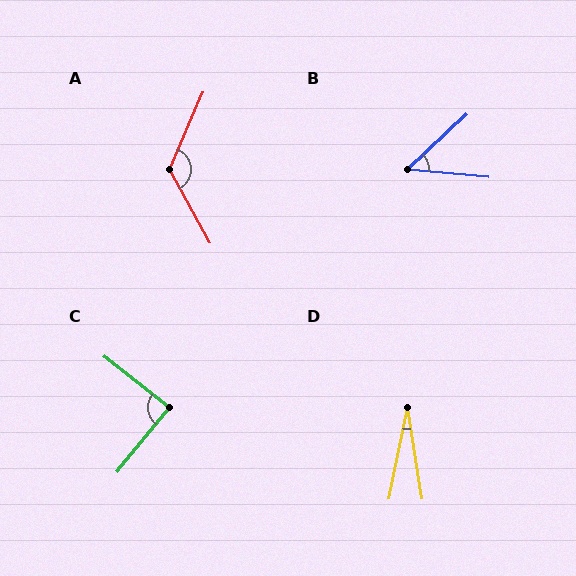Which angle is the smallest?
D, at approximately 21 degrees.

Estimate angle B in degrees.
Approximately 48 degrees.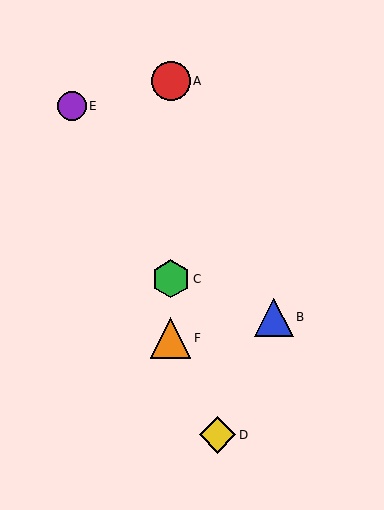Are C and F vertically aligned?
Yes, both are at x≈171.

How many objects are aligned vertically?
3 objects (A, C, F) are aligned vertically.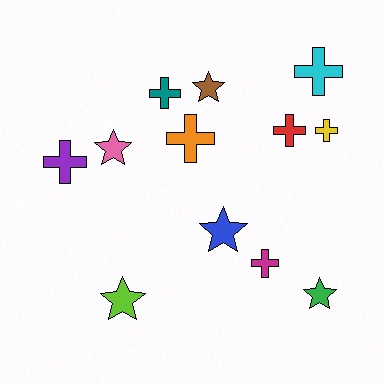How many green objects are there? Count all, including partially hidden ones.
There is 1 green object.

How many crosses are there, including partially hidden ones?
There are 7 crosses.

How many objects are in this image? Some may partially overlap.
There are 12 objects.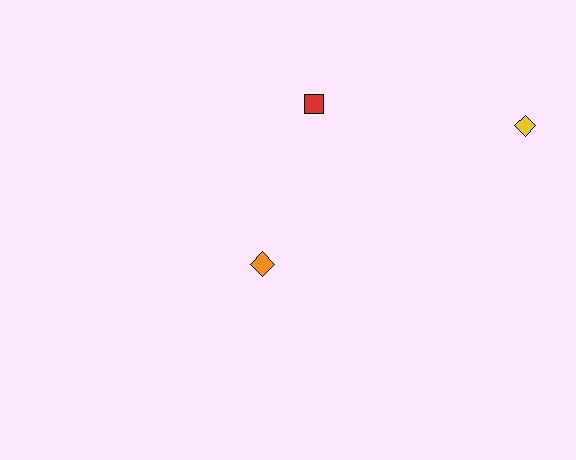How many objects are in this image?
There are 3 objects.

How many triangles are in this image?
There are no triangles.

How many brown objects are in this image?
There are no brown objects.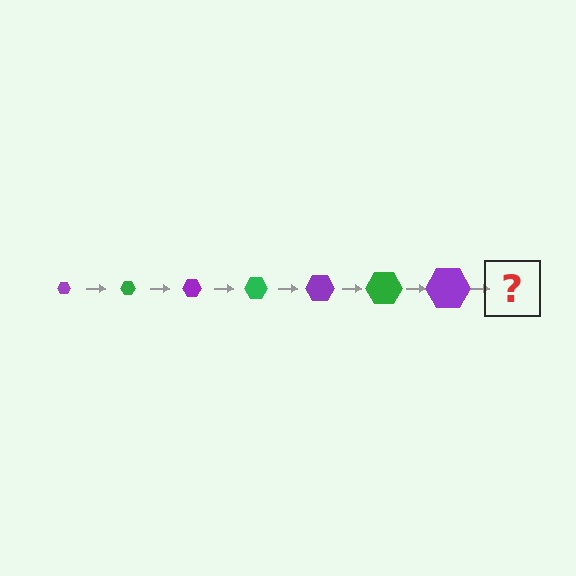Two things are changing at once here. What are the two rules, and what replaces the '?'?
The two rules are that the hexagon grows larger each step and the color cycles through purple and green. The '?' should be a green hexagon, larger than the previous one.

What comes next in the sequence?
The next element should be a green hexagon, larger than the previous one.